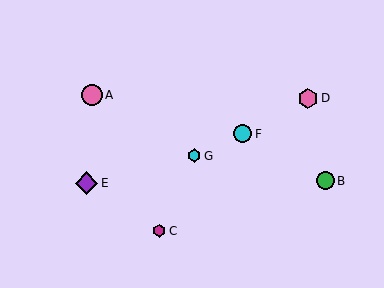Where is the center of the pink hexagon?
The center of the pink hexagon is at (308, 98).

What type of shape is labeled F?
Shape F is a cyan circle.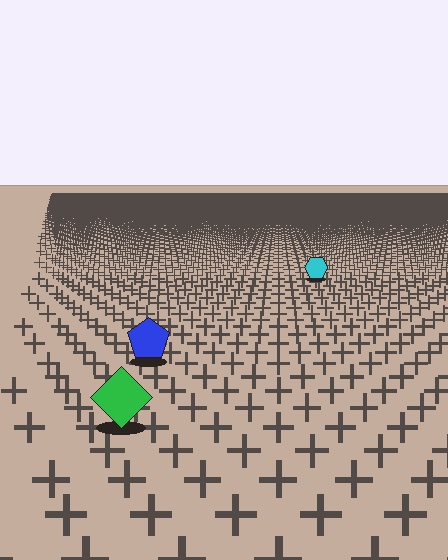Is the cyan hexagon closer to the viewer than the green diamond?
No. The green diamond is closer — you can tell from the texture gradient: the ground texture is coarser near it.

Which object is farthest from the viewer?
The cyan hexagon is farthest from the viewer. It appears smaller and the ground texture around it is denser.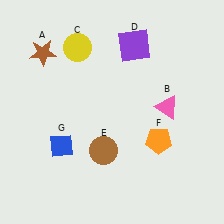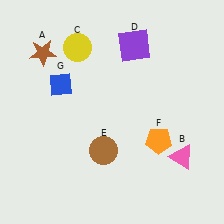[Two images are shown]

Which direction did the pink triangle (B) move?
The pink triangle (B) moved down.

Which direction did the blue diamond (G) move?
The blue diamond (G) moved up.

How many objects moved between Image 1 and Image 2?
2 objects moved between the two images.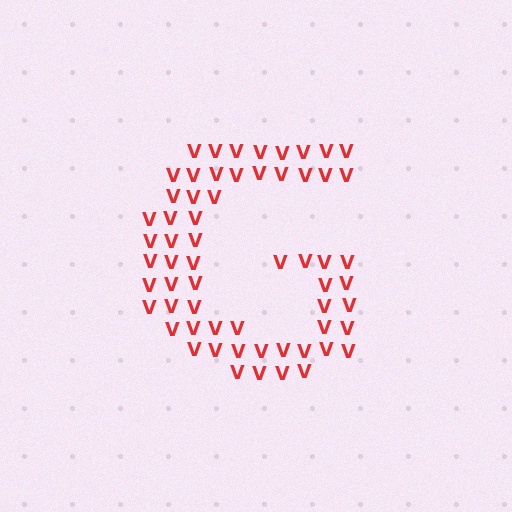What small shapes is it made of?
It is made of small letter V's.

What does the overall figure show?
The overall figure shows the letter G.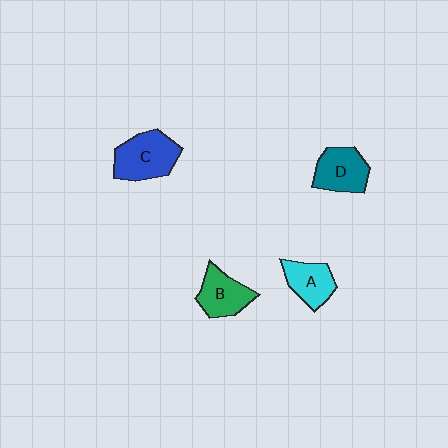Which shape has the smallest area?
Shape A (cyan).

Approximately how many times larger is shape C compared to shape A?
Approximately 1.4 times.